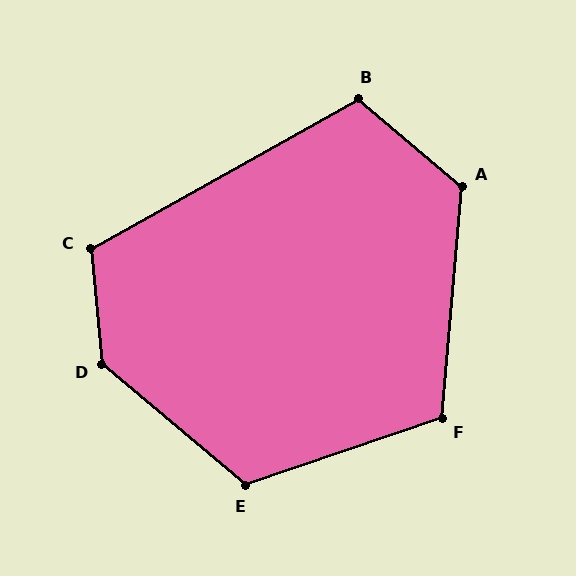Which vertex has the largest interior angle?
D, at approximately 135 degrees.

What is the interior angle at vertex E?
Approximately 121 degrees (obtuse).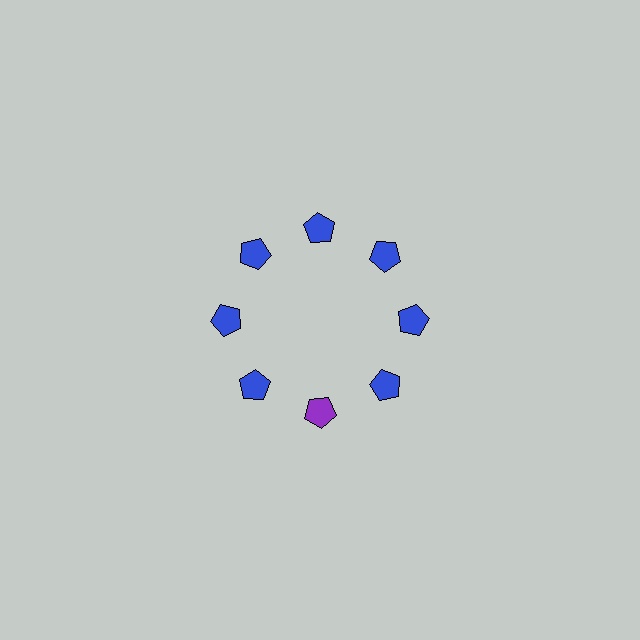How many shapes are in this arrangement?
There are 8 shapes arranged in a ring pattern.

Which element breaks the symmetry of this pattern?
The purple pentagon at roughly the 6 o'clock position breaks the symmetry. All other shapes are blue pentagons.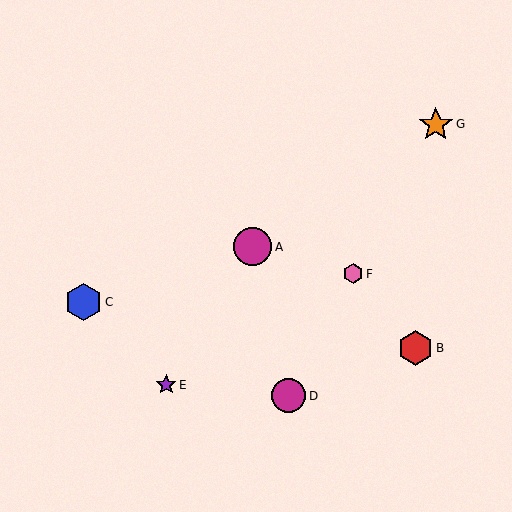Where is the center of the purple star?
The center of the purple star is at (166, 385).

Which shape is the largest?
The magenta circle (labeled A) is the largest.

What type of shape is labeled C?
Shape C is a blue hexagon.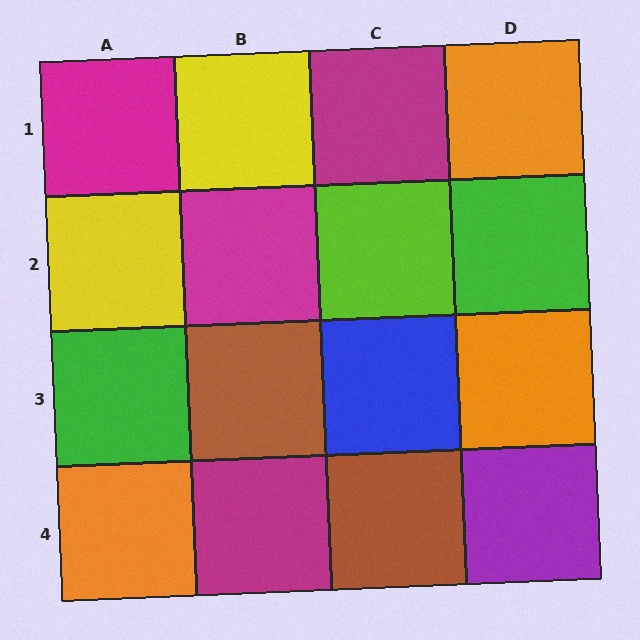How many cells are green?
2 cells are green.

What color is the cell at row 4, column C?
Brown.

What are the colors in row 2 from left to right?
Yellow, magenta, lime, green.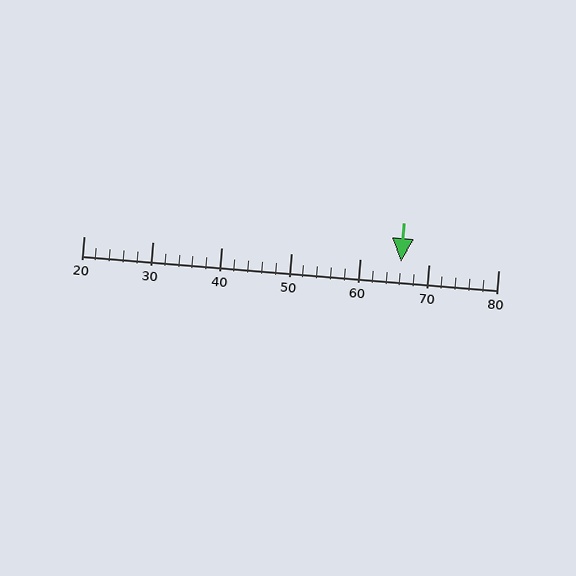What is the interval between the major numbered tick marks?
The major tick marks are spaced 10 units apart.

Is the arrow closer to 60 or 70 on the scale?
The arrow is closer to 70.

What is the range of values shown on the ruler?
The ruler shows values from 20 to 80.